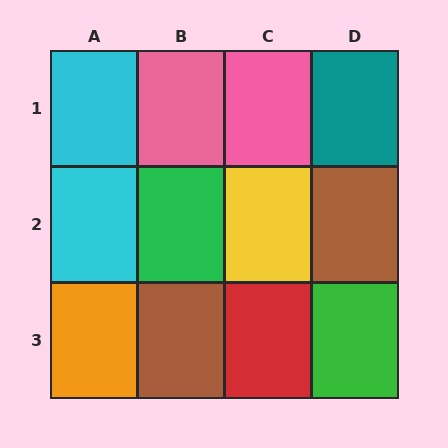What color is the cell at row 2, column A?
Cyan.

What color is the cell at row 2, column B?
Green.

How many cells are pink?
2 cells are pink.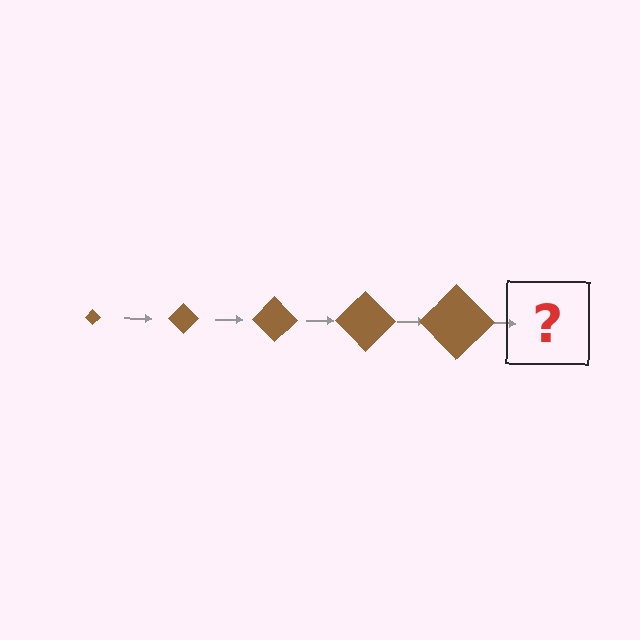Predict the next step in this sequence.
The next step is a brown diamond, larger than the previous one.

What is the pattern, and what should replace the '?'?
The pattern is that the diamond gets progressively larger each step. The '?' should be a brown diamond, larger than the previous one.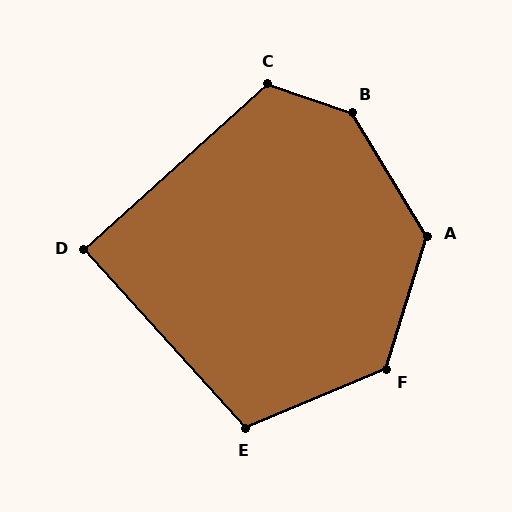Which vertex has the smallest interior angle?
D, at approximately 90 degrees.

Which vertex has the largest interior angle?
B, at approximately 140 degrees.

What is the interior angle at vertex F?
Approximately 130 degrees (obtuse).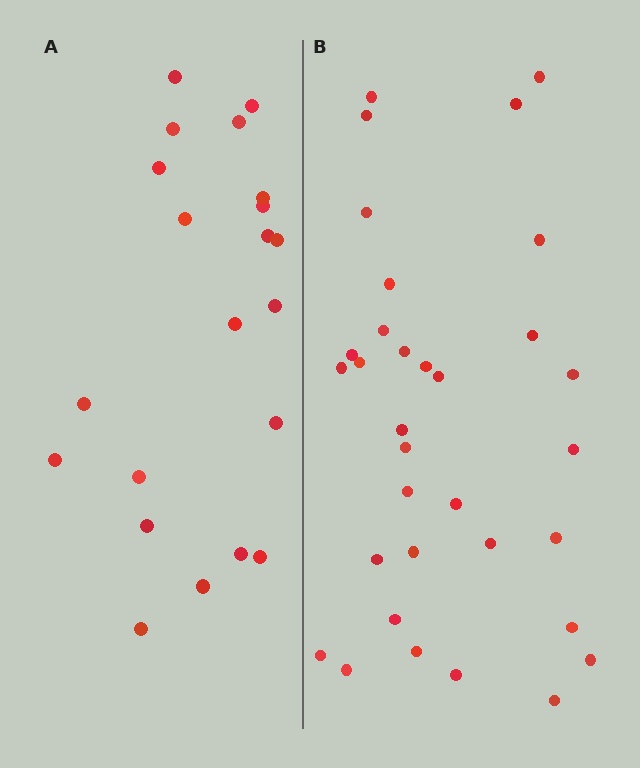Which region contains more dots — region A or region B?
Region B (the right region) has more dots.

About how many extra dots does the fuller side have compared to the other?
Region B has roughly 12 or so more dots than region A.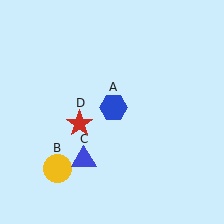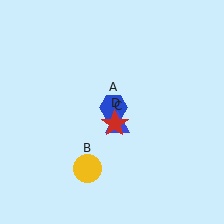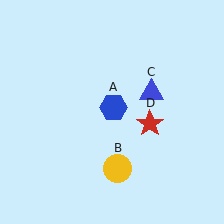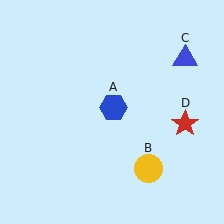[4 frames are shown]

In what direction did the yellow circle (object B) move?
The yellow circle (object B) moved right.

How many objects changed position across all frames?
3 objects changed position: yellow circle (object B), blue triangle (object C), red star (object D).